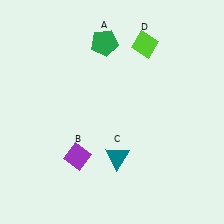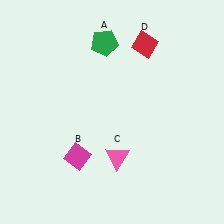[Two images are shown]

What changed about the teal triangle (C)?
In Image 1, C is teal. In Image 2, it changed to pink.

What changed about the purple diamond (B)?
In Image 1, B is purple. In Image 2, it changed to magenta.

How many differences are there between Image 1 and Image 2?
There are 3 differences between the two images.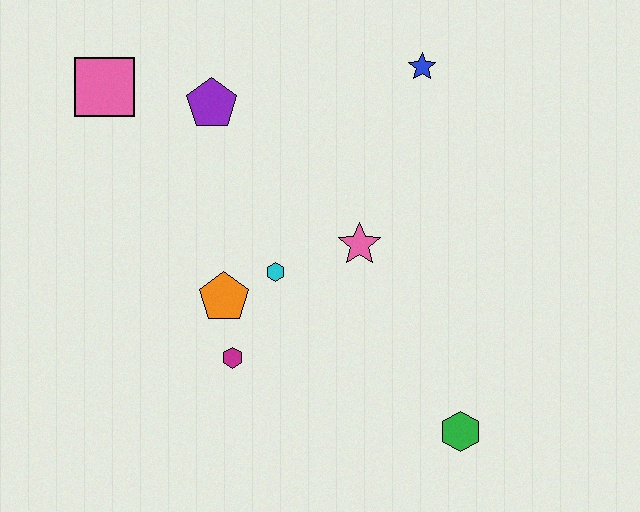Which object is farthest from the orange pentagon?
The blue star is farthest from the orange pentagon.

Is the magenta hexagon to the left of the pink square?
No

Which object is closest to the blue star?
The pink star is closest to the blue star.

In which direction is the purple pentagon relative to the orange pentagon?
The purple pentagon is above the orange pentagon.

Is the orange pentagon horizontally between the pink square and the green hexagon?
Yes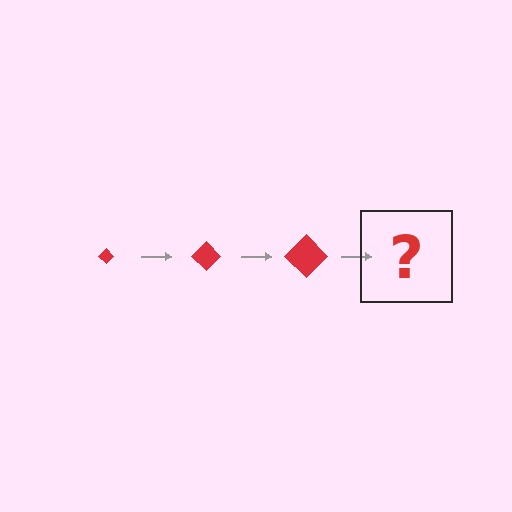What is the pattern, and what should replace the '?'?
The pattern is that the diamond gets progressively larger each step. The '?' should be a red diamond, larger than the previous one.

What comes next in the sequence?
The next element should be a red diamond, larger than the previous one.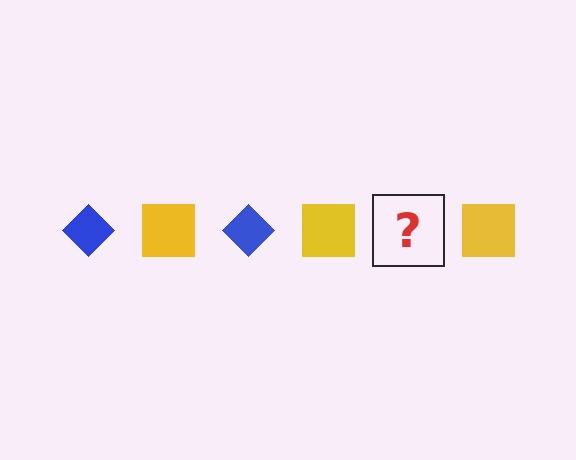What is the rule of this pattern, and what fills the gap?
The rule is that the pattern alternates between blue diamond and yellow square. The gap should be filled with a blue diamond.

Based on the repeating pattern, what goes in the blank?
The blank should be a blue diamond.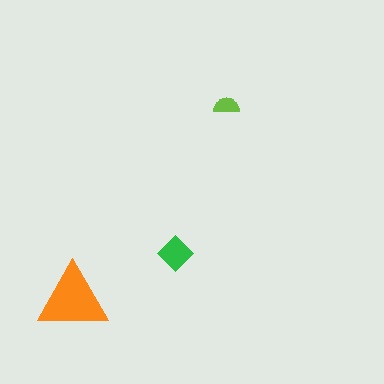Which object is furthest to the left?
The orange triangle is leftmost.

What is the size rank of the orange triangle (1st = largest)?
1st.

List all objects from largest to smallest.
The orange triangle, the green diamond, the lime semicircle.